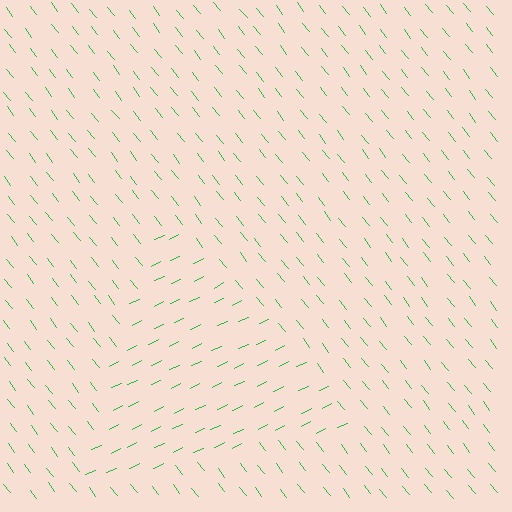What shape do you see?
I see a triangle.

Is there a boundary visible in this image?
Yes, there is a texture boundary formed by a change in line orientation.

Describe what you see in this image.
The image is filled with small green line segments. A triangle region in the image has lines oriented differently from the surrounding lines, creating a visible texture boundary.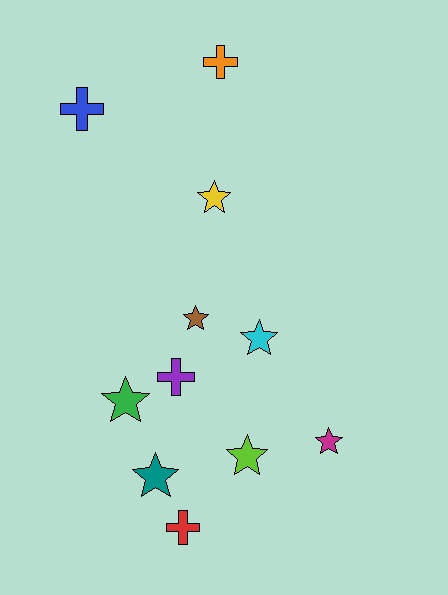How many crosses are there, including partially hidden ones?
There are 4 crosses.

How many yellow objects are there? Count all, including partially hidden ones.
There is 1 yellow object.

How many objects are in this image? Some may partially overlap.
There are 11 objects.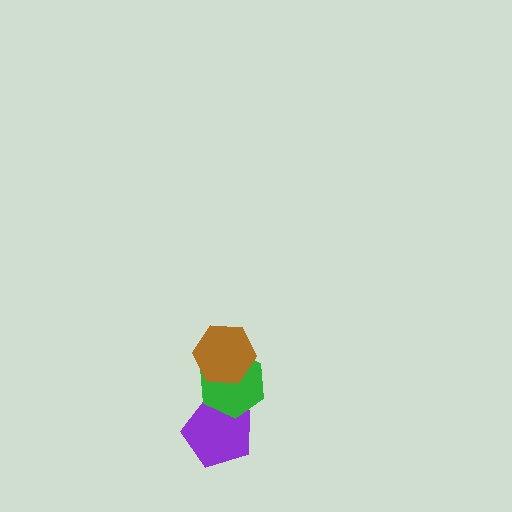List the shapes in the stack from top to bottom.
From top to bottom: the brown hexagon, the green hexagon, the purple pentagon.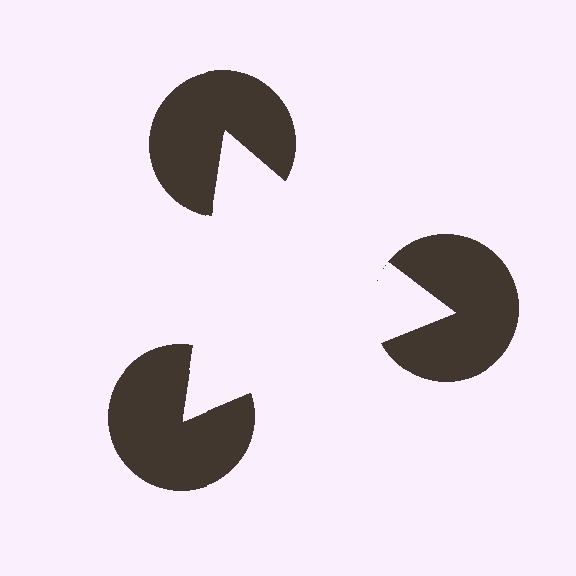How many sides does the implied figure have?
3 sides.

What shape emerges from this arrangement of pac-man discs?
An illusory triangle — its edges are inferred from the aligned wedge cuts in the pac-man discs, not physically drawn.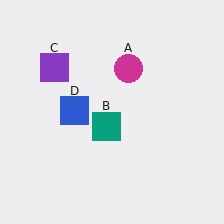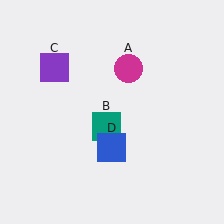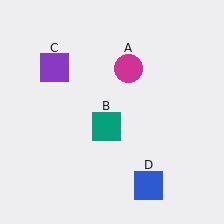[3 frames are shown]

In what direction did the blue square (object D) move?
The blue square (object D) moved down and to the right.